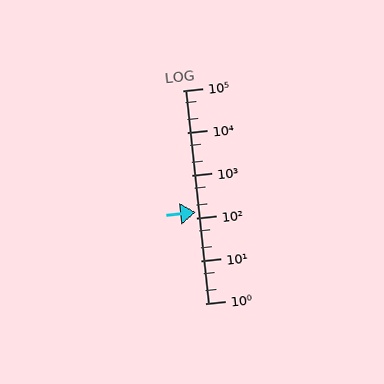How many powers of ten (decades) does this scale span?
The scale spans 5 decades, from 1 to 100000.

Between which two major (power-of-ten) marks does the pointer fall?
The pointer is between 100 and 1000.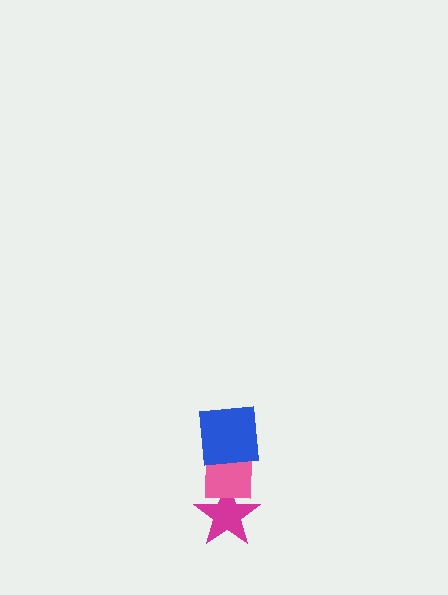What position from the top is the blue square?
The blue square is 1st from the top.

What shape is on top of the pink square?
The blue square is on top of the pink square.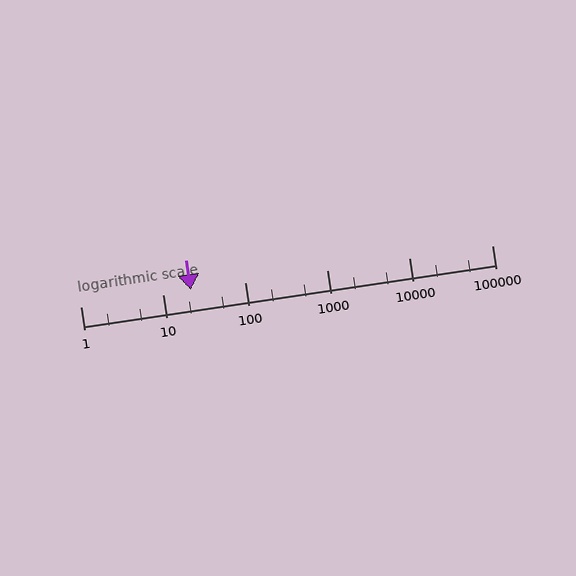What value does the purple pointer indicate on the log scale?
The pointer indicates approximately 22.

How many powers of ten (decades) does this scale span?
The scale spans 5 decades, from 1 to 100000.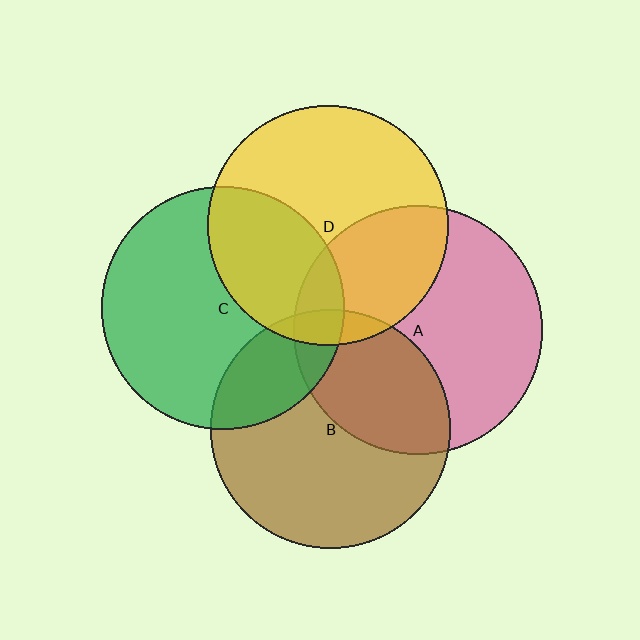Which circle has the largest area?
Circle A (pink).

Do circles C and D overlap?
Yes.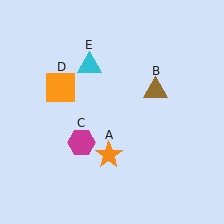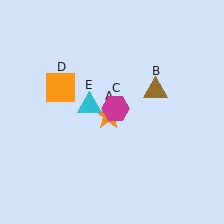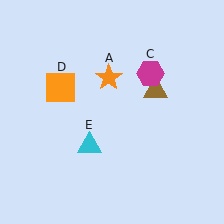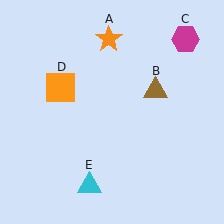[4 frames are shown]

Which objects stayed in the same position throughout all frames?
Brown triangle (object B) and orange square (object D) remained stationary.